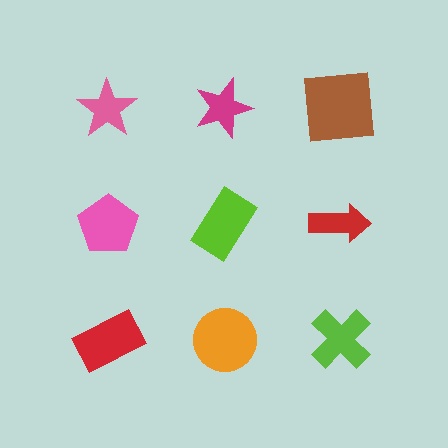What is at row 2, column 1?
A pink pentagon.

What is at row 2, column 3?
A red arrow.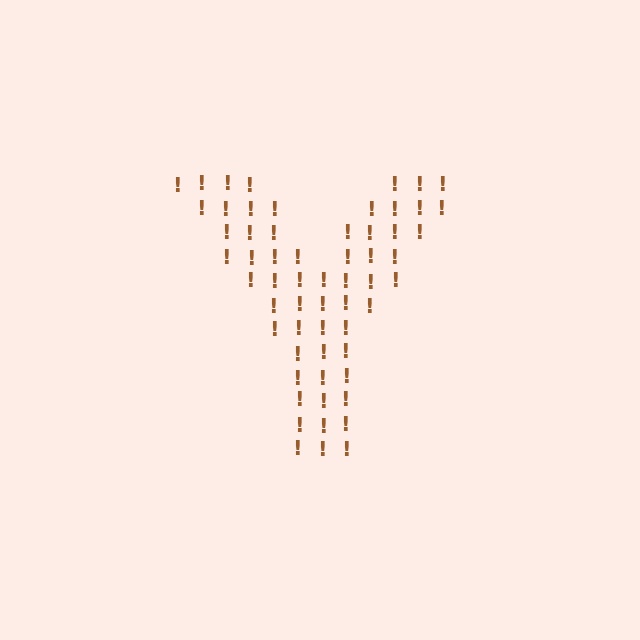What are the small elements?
The small elements are exclamation marks.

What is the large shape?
The large shape is the letter Y.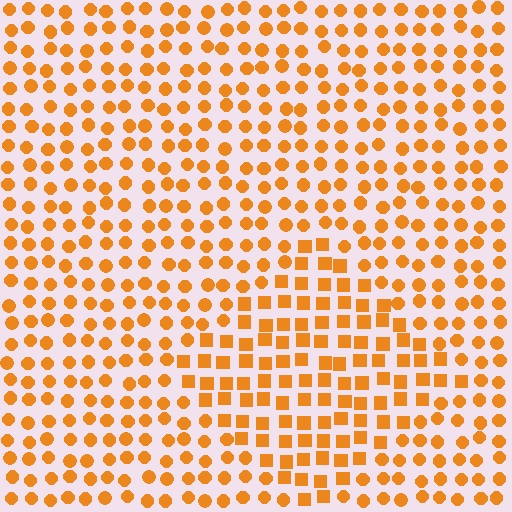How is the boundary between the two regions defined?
The boundary is defined by a change in element shape: squares inside vs. circles outside. All elements share the same color and spacing.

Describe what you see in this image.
The image is filled with small orange elements arranged in a uniform grid. A diamond-shaped region contains squares, while the surrounding area contains circles. The boundary is defined purely by the change in element shape.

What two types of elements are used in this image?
The image uses squares inside the diamond region and circles outside it.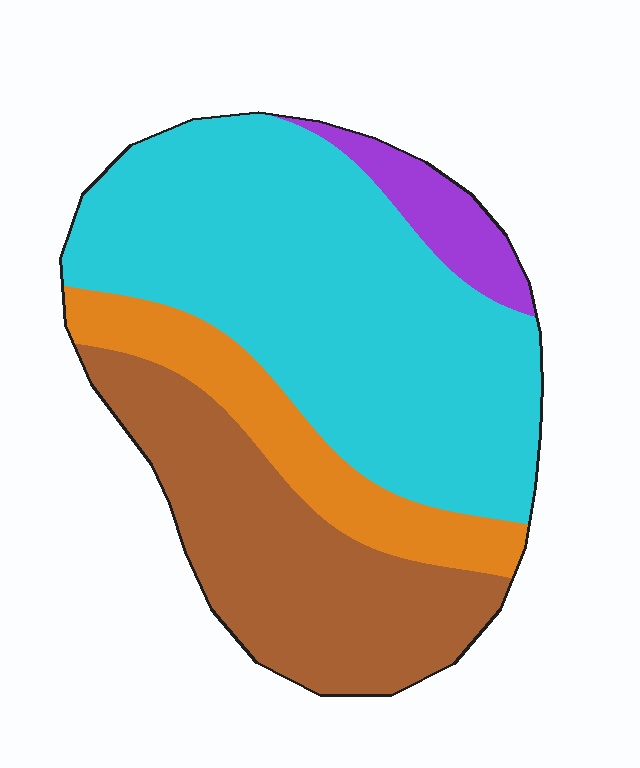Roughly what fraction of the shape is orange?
Orange covers roughly 15% of the shape.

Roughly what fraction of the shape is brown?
Brown takes up between a quarter and a half of the shape.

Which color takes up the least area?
Purple, at roughly 5%.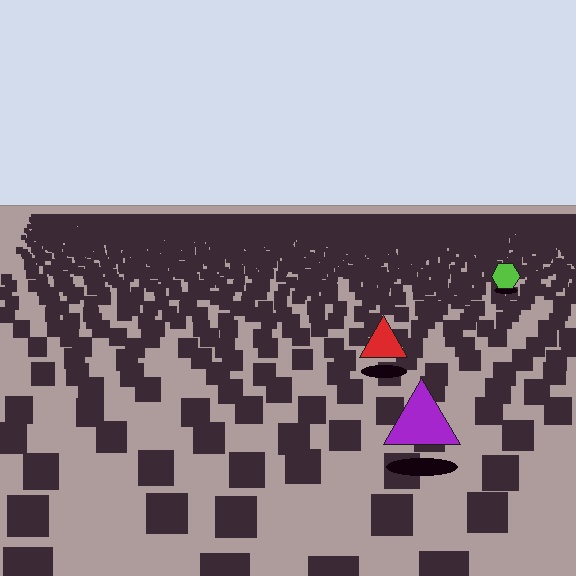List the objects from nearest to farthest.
From nearest to farthest: the purple triangle, the red triangle, the lime hexagon.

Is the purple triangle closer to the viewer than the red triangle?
Yes. The purple triangle is closer — you can tell from the texture gradient: the ground texture is coarser near it.